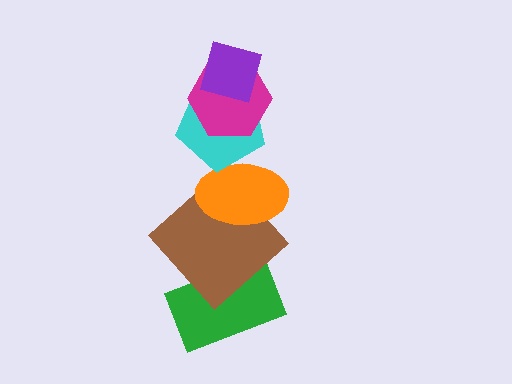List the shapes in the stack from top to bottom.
From top to bottom: the purple diamond, the magenta hexagon, the cyan pentagon, the orange ellipse, the brown diamond, the green rectangle.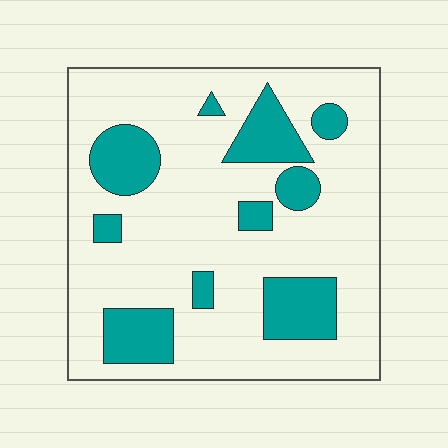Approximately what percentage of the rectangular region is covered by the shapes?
Approximately 25%.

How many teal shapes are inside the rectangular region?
10.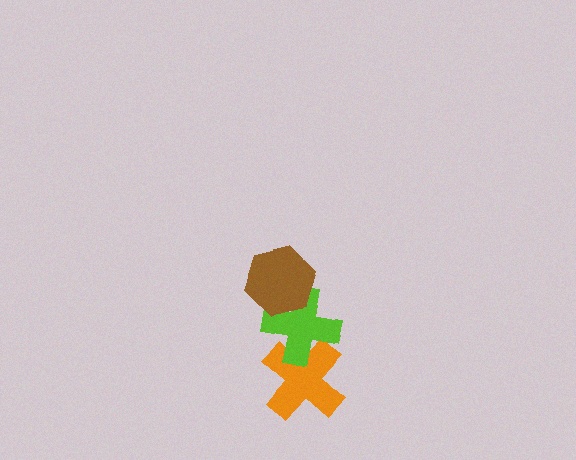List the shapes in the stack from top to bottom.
From top to bottom: the brown hexagon, the lime cross, the orange cross.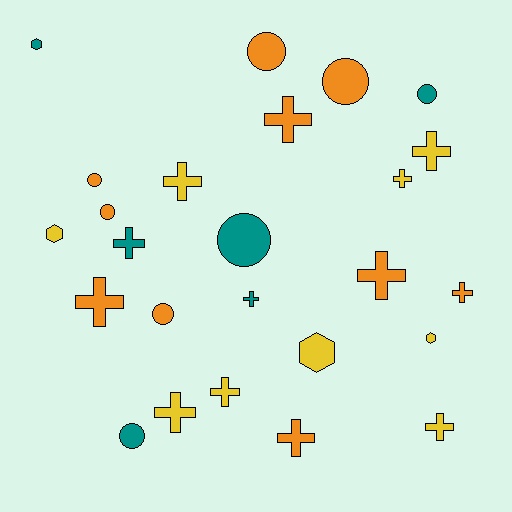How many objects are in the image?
There are 25 objects.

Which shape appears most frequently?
Cross, with 13 objects.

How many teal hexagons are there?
There is 1 teal hexagon.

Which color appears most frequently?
Orange, with 10 objects.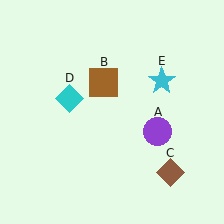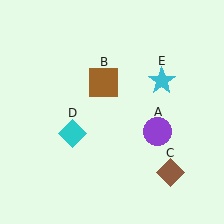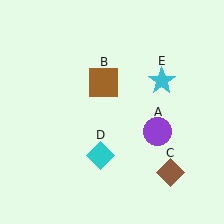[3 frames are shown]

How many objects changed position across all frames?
1 object changed position: cyan diamond (object D).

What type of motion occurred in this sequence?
The cyan diamond (object D) rotated counterclockwise around the center of the scene.